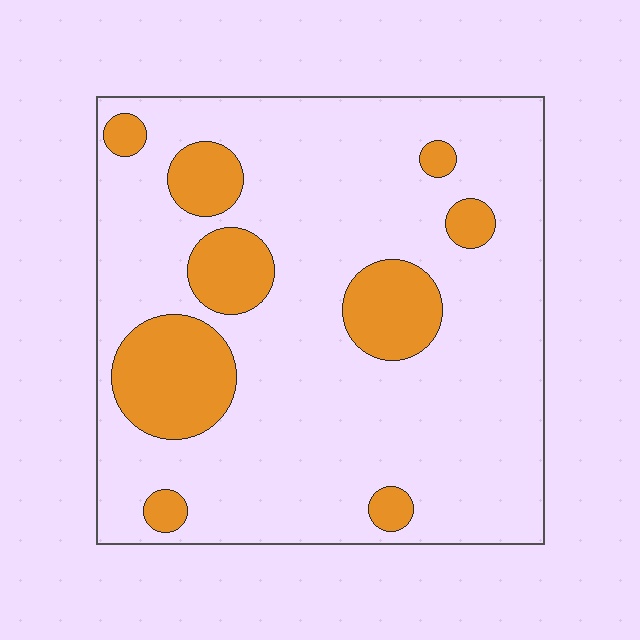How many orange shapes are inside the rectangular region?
9.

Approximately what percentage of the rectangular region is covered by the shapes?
Approximately 20%.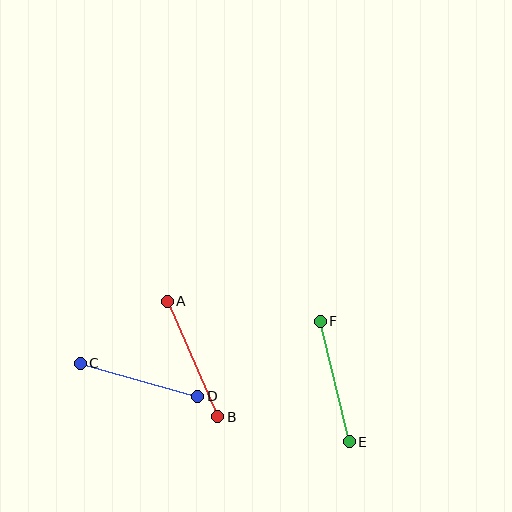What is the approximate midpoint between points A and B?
The midpoint is at approximately (193, 359) pixels.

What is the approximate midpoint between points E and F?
The midpoint is at approximately (335, 382) pixels.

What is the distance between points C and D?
The distance is approximately 122 pixels.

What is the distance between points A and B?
The distance is approximately 126 pixels.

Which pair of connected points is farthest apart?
Points A and B are farthest apart.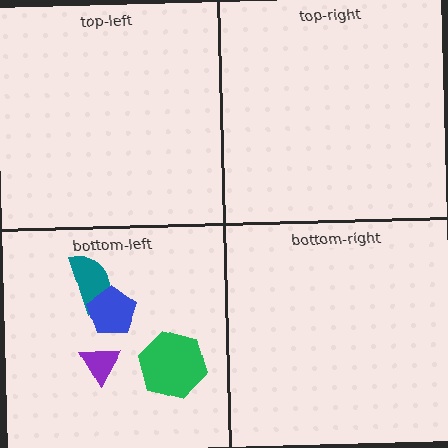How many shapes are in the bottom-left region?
4.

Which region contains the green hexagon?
The bottom-left region.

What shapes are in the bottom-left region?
The purple triangle, the green hexagon, the teal semicircle, the blue pentagon.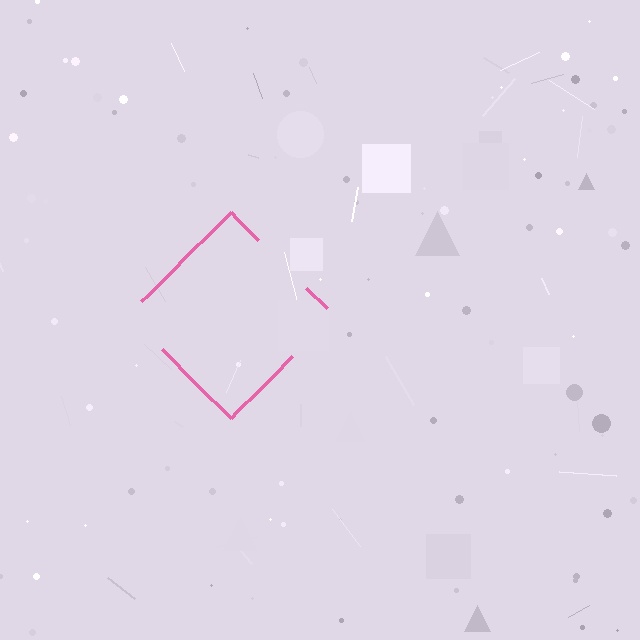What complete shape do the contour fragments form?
The contour fragments form a diamond.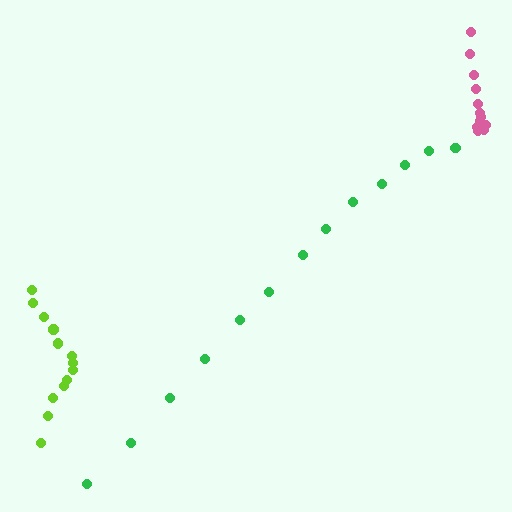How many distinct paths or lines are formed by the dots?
There are 3 distinct paths.